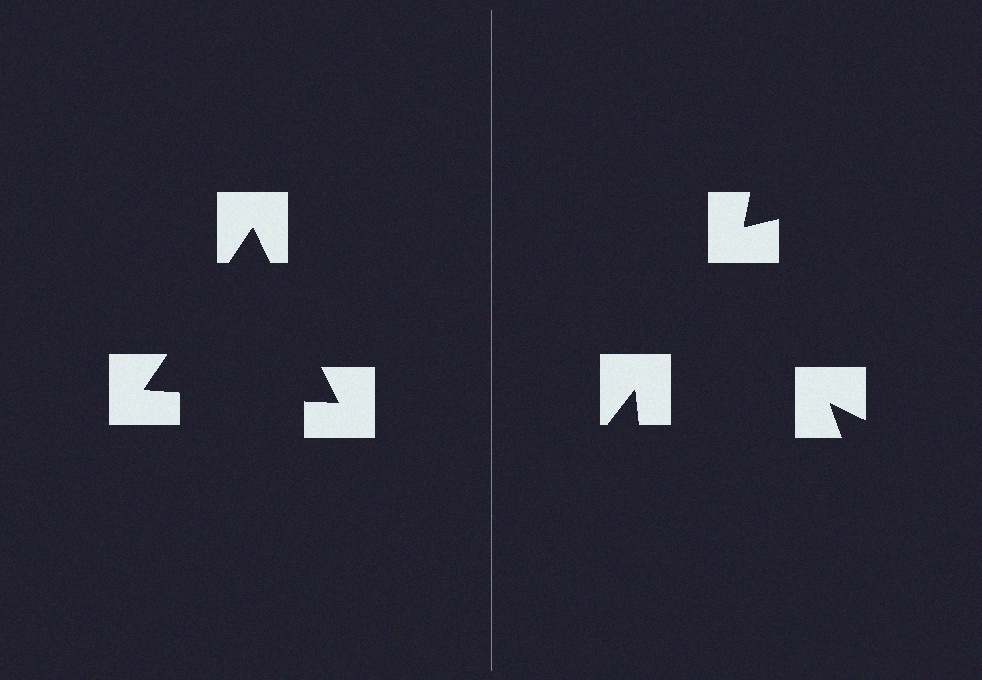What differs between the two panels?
The notched squares are positioned identically on both sides; only the wedge orientations differ. On the left they align to a triangle; on the right they are misaligned.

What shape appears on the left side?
An illusory triangle.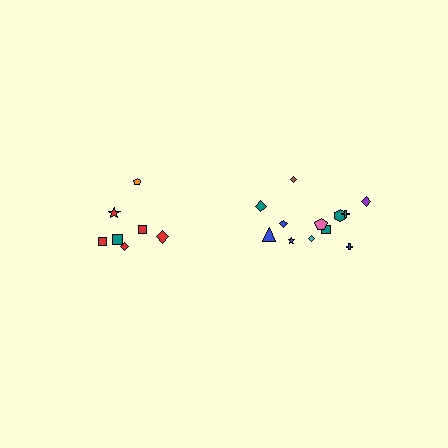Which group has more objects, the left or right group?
The right group.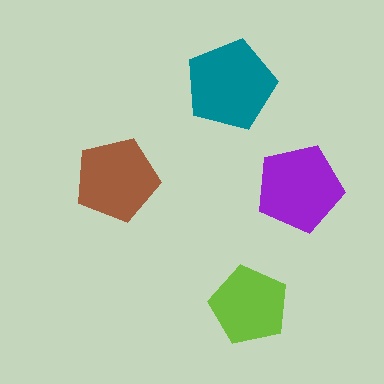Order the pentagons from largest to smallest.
the teal one, the purple one, the brown one, the lime one.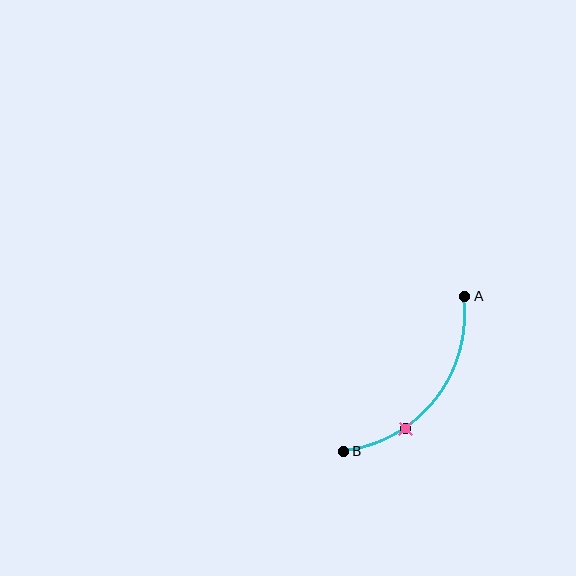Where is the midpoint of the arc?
The arc midpoint is the point on the curve farthest from the straight line joining A and B. It sits below and to the right of that line.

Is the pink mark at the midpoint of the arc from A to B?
No. The pink mark lies on the arc but is closer to endpoint B. The arc midpoint would be at the point on the curve equidistant along the arc from both A and B.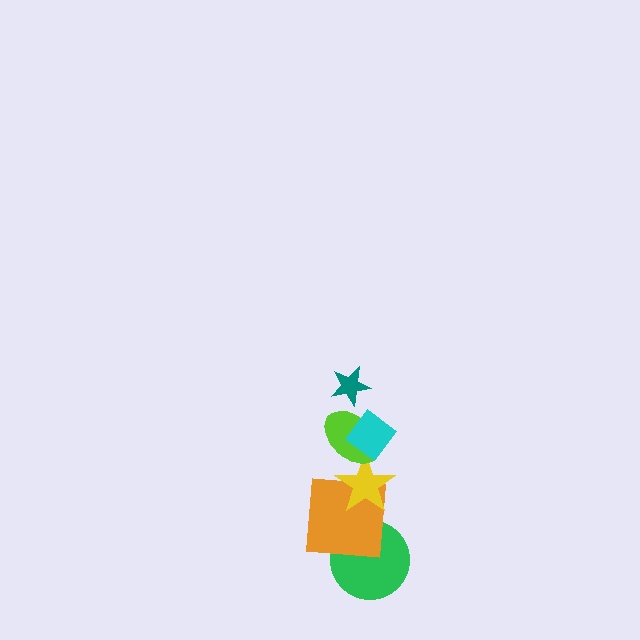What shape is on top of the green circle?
The orange square is on top of the green circle.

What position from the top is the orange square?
The orange square is 5th from the top.